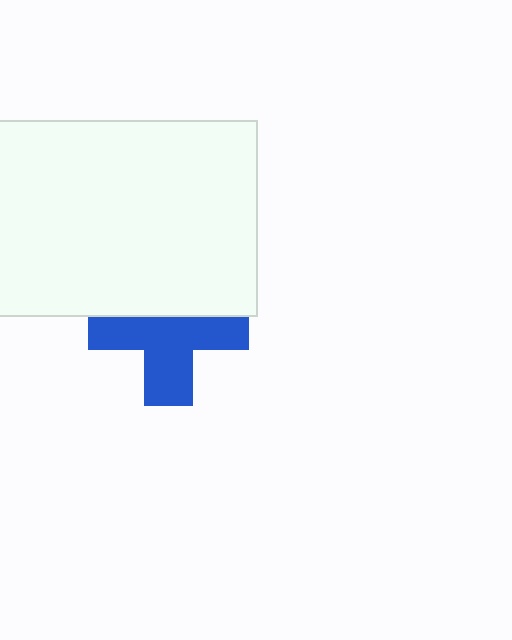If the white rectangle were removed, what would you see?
You would see the complete blue cross.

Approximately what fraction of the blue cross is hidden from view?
Roughly 40% of the blue cross is hidden behind the white rectangle.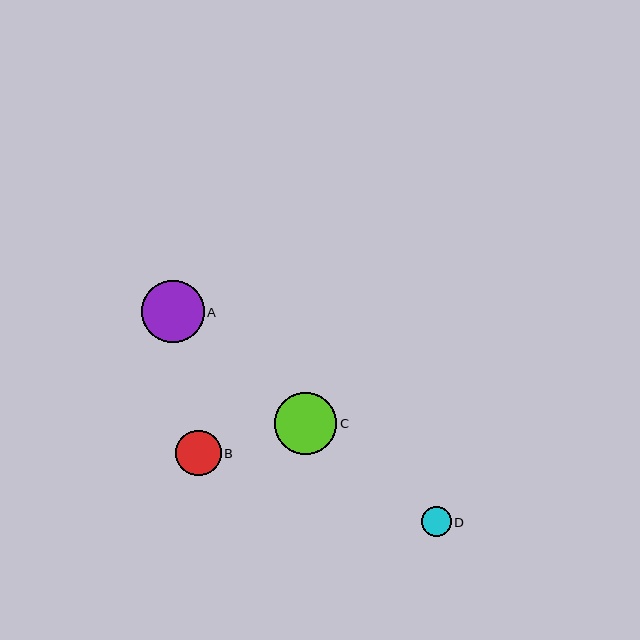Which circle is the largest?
Circle A is the largest with a size of approximately 62 pixels.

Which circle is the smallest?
Circle D is the smallest with a size of approximately 30 pixels.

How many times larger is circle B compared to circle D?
Circle B is approximately 1.5 times the size of circle D.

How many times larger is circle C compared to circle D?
Circle C is approximately 2.1 times the size of circle D.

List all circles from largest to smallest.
From largest to smallest: A, C, B, D.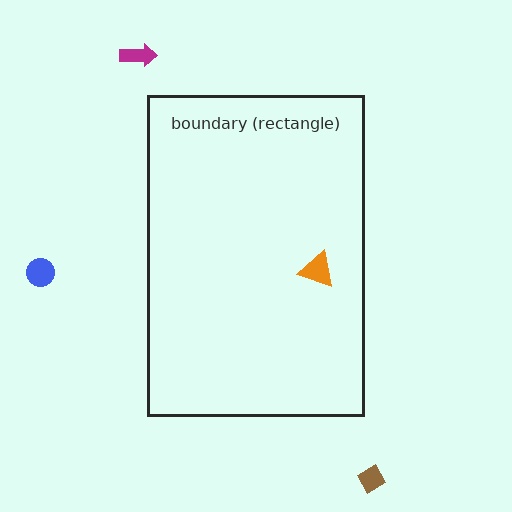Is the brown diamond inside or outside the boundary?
Outside.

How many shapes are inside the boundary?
1 inside, 3 outside.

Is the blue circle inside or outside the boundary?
Outside.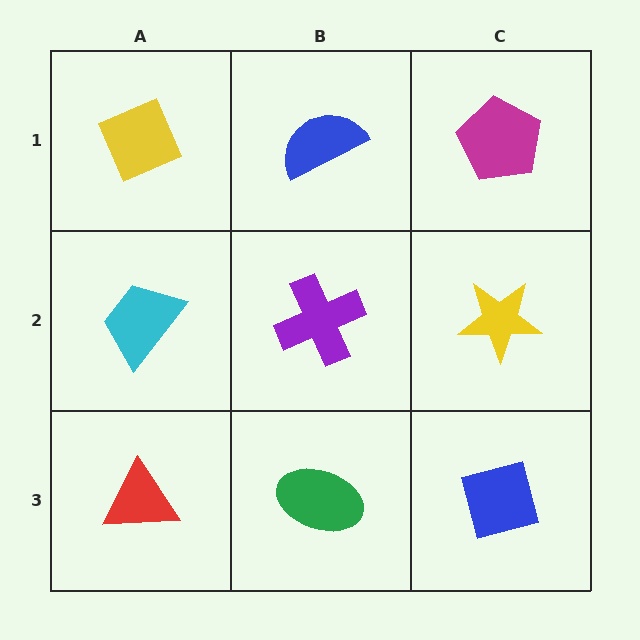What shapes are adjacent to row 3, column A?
A cyan trapezoid (row 2, column A), a green ellipse (row 3, column B).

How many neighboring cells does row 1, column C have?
2.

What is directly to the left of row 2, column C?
A purple cross.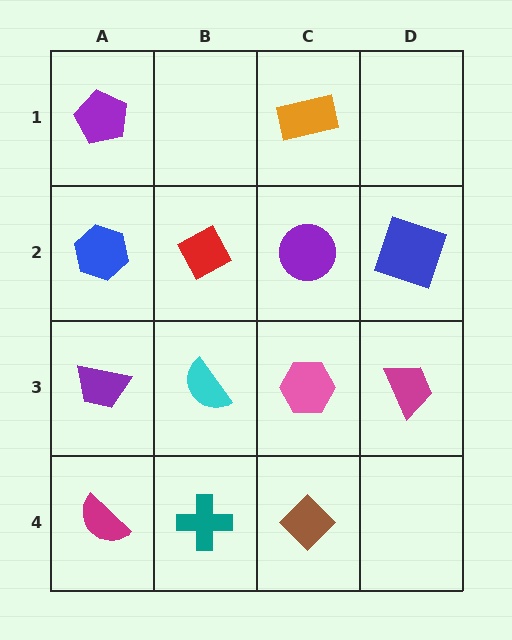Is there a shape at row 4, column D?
No, that cell is empty.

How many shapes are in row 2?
4 shapes.